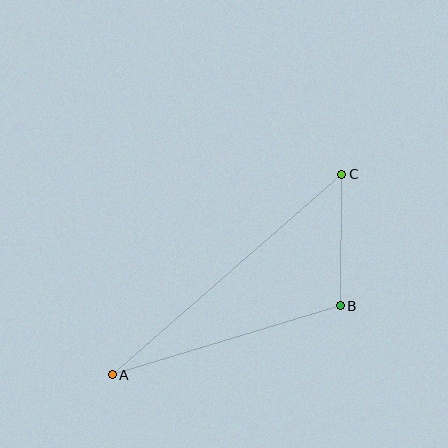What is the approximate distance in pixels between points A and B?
The distance between A and B is approximately 238 pixels.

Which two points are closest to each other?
Points B and C are closest to each other.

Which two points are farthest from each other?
Points A and C are farthest from each other.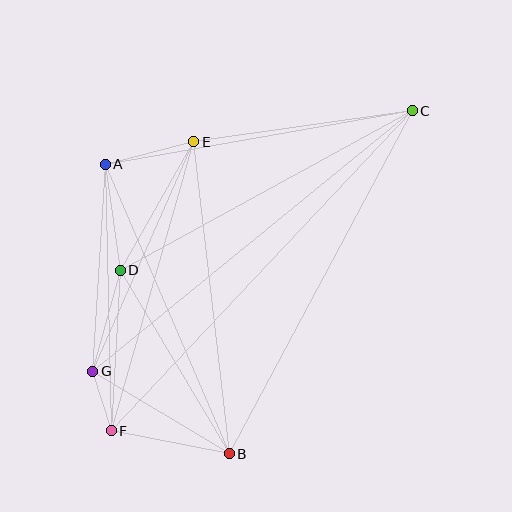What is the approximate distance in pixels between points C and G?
The distance between C and G is approximately 412 pixels.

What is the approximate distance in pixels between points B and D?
The distance between B and D is approximately 214 pixels.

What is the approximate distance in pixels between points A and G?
The distance between A and G is approximately 207 pixels.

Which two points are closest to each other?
Points F and G are closest to each other.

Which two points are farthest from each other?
Points C and F are farthest from each other.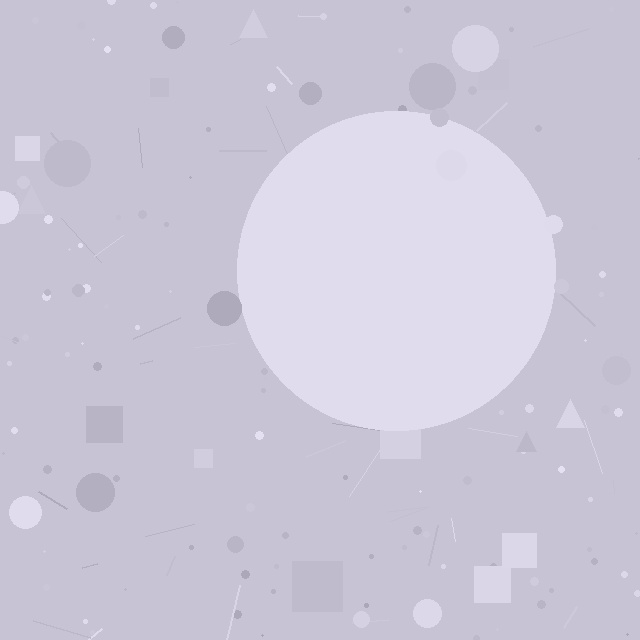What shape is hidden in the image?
A circle is hidden in the image.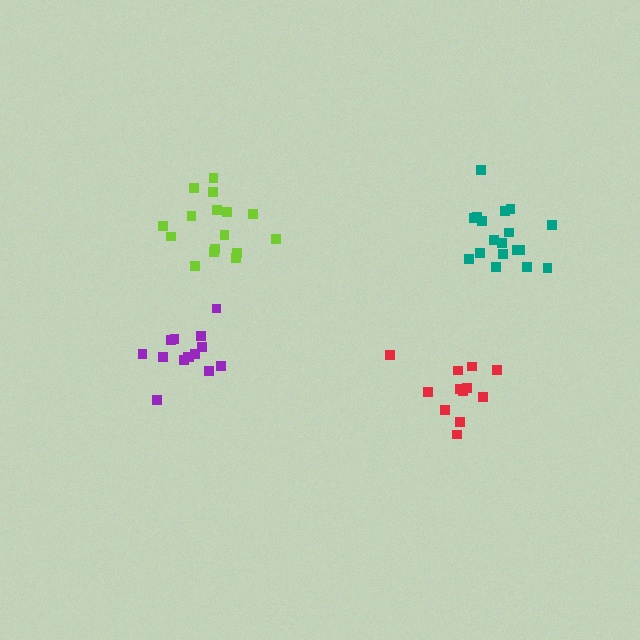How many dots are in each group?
Group 1: 16 dots, Group 2: 12 dots, Group 3: 18 dots, Group 4: 14 dots (60 total).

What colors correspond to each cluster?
The clusters are colored: lime, red, teal, purple.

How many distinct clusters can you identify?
There are 4 distinct clusters.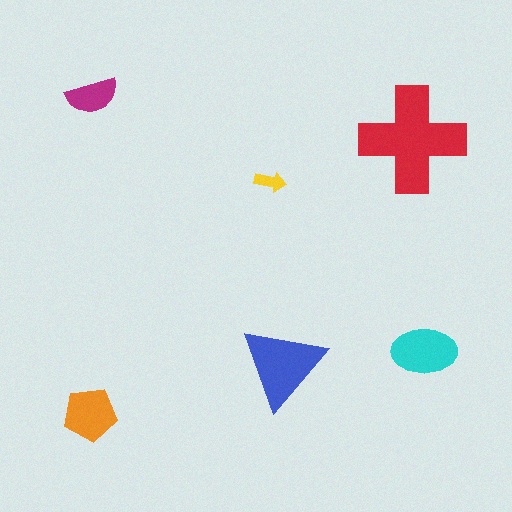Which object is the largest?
The red cross.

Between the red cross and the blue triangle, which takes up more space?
The red cross.